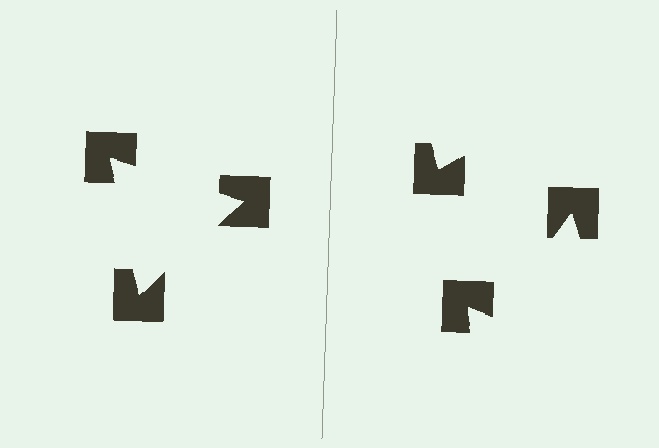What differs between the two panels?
The notched squares are positioned identically on both sides; only the wedge orientations differ. On the left they align to a triangle; on the right they are misaligned.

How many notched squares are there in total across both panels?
6 — 3 on each side.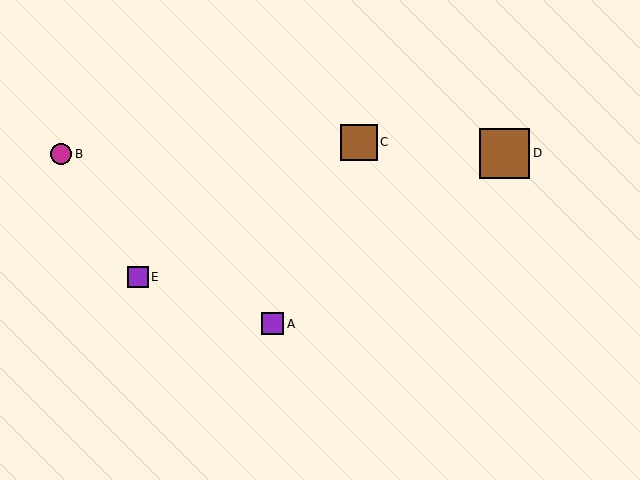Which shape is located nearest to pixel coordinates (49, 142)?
The magenta circle (labeled B) at (61, 154) is nearest to that location.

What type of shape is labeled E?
Shape E is a purple square.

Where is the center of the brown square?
The center of the brown square is at (359, 142).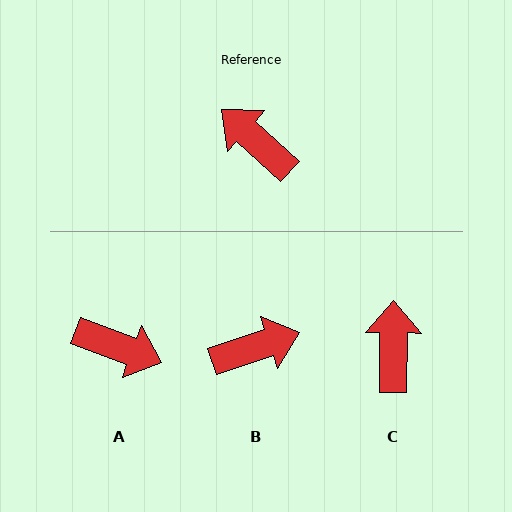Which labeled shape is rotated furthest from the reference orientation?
A, about 158 degrees away.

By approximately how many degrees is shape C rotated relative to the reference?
Approximately 48 degrees clockwise.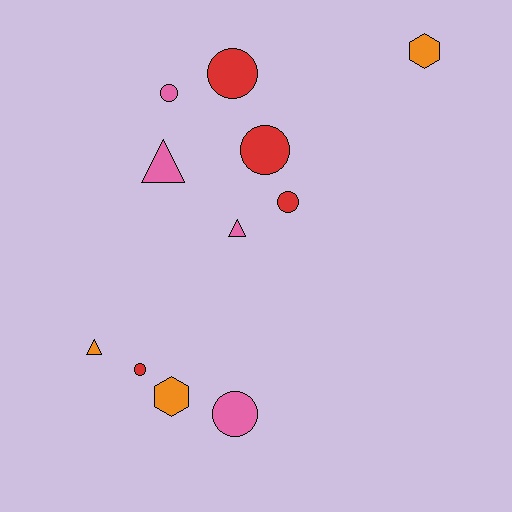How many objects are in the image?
There are 11 objects.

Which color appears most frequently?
Pink, with 4 objects.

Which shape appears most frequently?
Circle, with 6 objects.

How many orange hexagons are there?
There are 2 orange hexagons.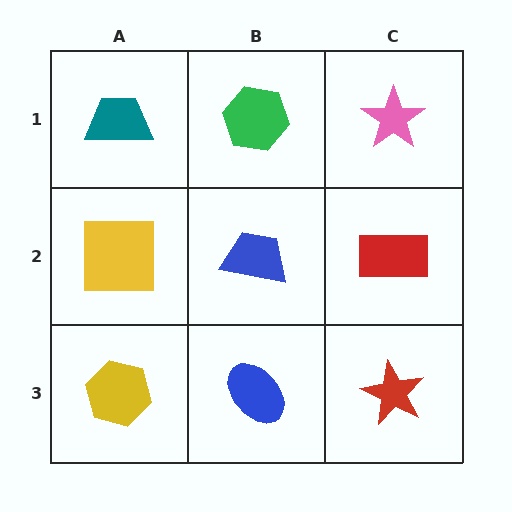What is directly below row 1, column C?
A red rectangle.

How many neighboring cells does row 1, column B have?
3.